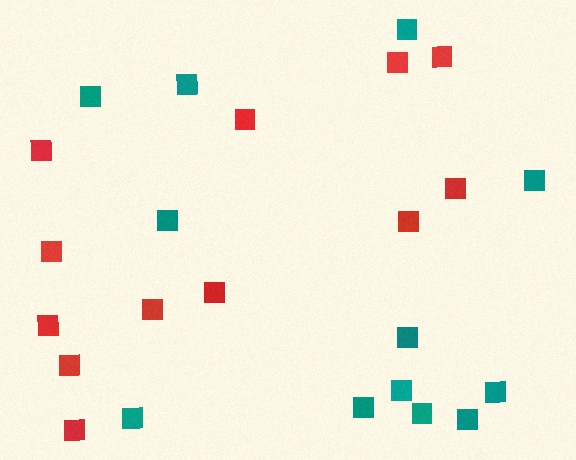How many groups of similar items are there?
There are 2 groups: one group of teal squares (12) and one group of red squares (12).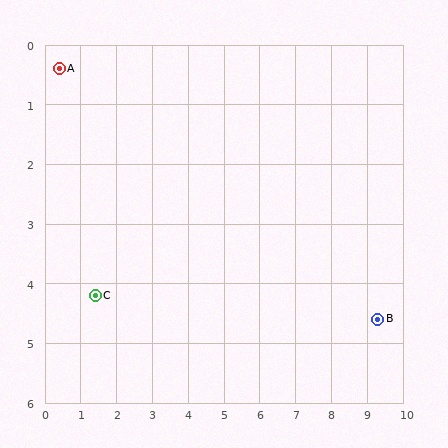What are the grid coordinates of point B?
Point B is at approximately (9.3, 4.6).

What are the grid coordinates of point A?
Point A is at approximately (0.4, 0.4).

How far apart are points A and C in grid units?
Points A and C are about 3.9 grid units apart.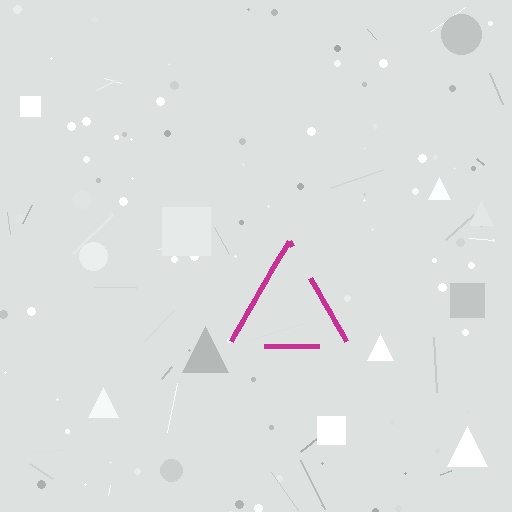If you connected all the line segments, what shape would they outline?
They would outline a triangle.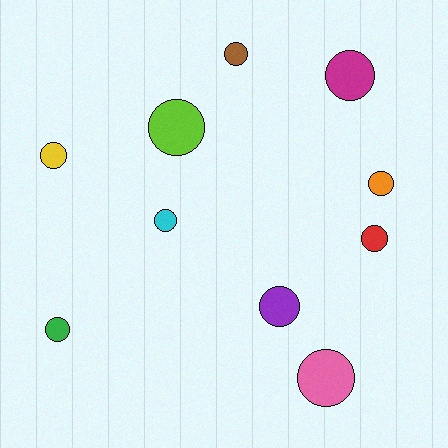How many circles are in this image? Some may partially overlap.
There are 10 circles.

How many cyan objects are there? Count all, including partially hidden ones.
There is 1 cyan object.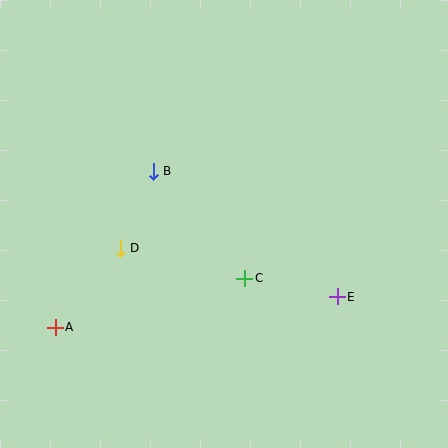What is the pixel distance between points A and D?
The distance between A and D is 103 pixels.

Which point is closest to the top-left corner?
Point B is closest to the top-left corner.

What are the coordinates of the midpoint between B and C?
The midpoint between B and C is at (199, 225).